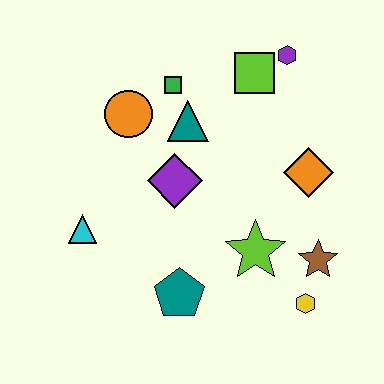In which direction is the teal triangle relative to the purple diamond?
The teal triangle is above the purple diamond.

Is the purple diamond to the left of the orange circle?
No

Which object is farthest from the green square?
The yellow hexagon is farthest from the green square.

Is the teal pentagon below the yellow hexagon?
No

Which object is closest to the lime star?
The brown star is closest to the lime star.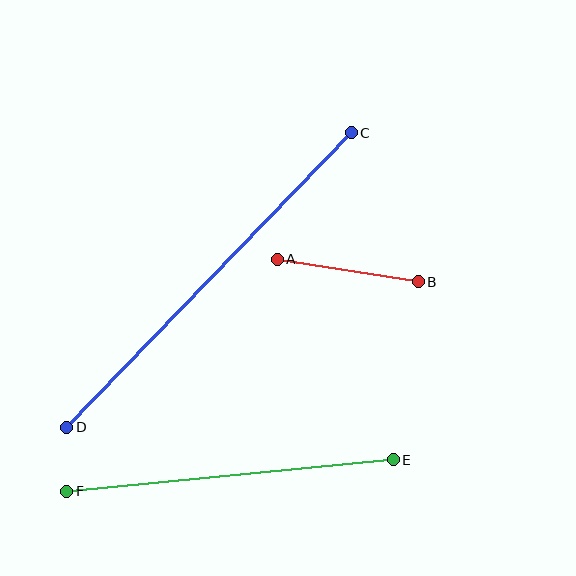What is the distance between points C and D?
The distance is approximately 410 pixels.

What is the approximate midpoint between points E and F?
The midpoint is at approximately (230, 476) pixels.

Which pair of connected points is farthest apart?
Points C and D are farthest apart.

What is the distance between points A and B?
The distance is approximately 143 pixels.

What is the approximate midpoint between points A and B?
The midpoint is at approximately (348, 270) pixels.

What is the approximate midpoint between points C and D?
The midpoint is at approximately (209, 280) pixels.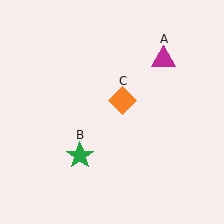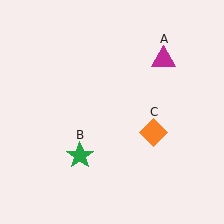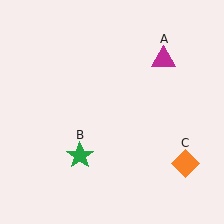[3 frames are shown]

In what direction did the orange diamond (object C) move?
The orange diamond (object C) moved down and to the right.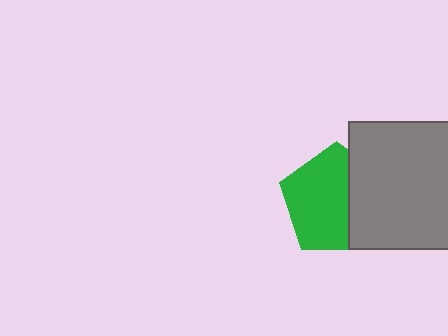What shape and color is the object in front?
The object in front is a gray rectangle.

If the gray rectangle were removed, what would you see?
You would see the complete green pentagon.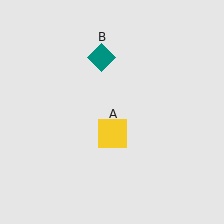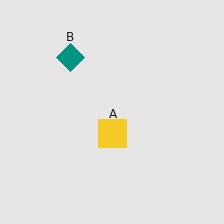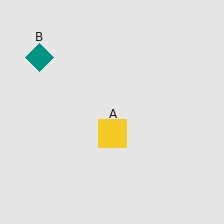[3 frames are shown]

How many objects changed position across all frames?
1 object changed position: teal diamond (object B).